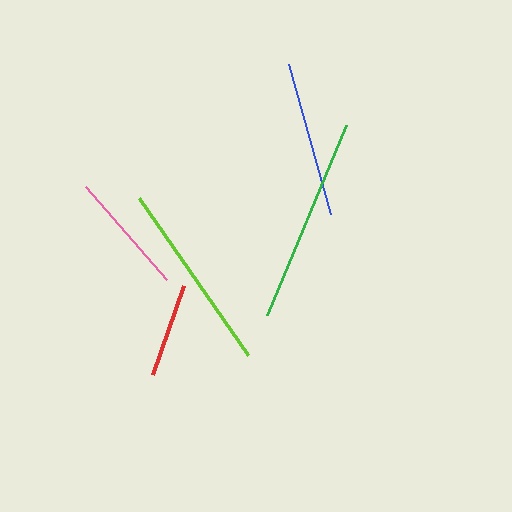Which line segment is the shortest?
The red line is the shortest at approximately 95 pixels.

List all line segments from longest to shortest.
From longest to shortest: green, lime, blue, pink, red.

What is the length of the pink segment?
The pink segment is approximately 124 pixels long.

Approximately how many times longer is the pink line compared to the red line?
The pink line is approximately 1.3 times the length of the red line.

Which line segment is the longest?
The green line is the longest at approximately 206 pixels.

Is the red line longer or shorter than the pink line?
The pink line is longer than the red line.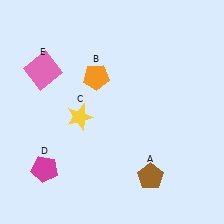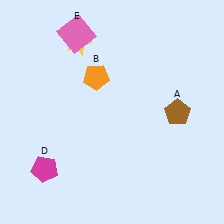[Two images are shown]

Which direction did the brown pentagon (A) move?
The brown pentagon (A) moved up.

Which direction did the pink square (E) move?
The pink square (E) moved up.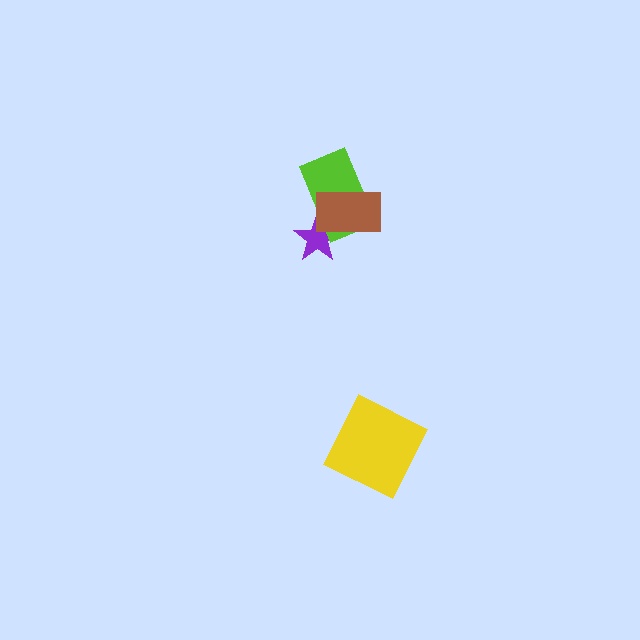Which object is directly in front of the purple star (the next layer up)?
The lime rectangle is directly in front of the purple star.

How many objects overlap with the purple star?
2 objects overlap with the purple star.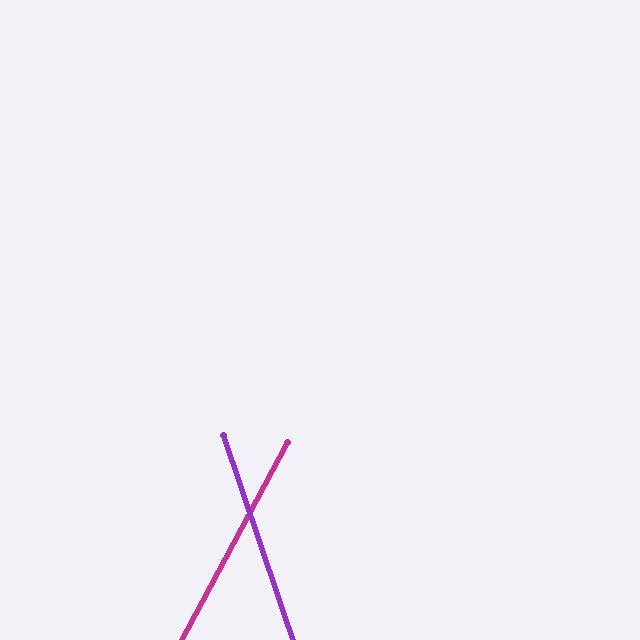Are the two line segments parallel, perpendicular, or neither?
Neither parallel nor perpendicular — they differ by about 47°.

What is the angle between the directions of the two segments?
Approximately 47 degrees.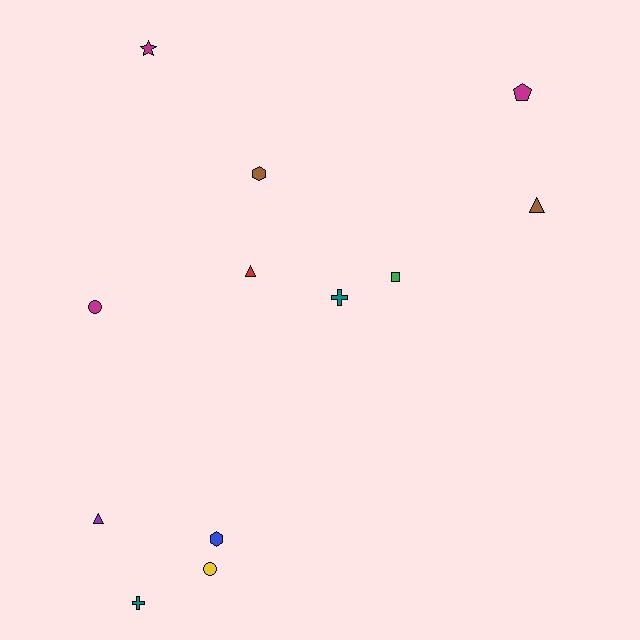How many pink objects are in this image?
There are no pink objects.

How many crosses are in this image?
There are 2 crosses.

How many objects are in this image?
There are 12 objects.